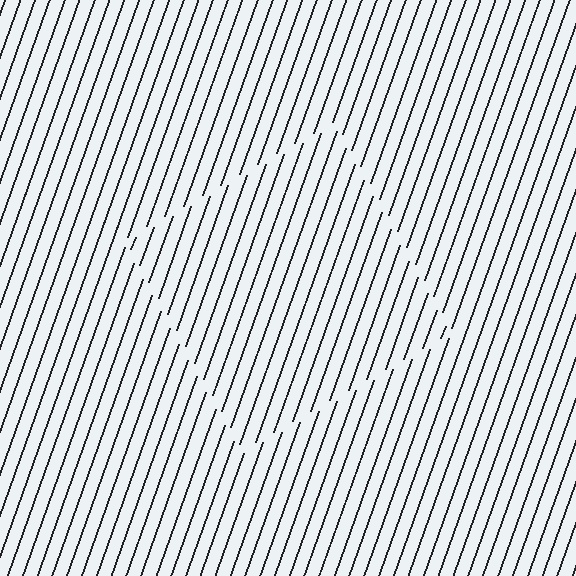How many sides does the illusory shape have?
4 sides — the line-ends trace a square.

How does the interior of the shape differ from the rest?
The interior of the shape contains the same grating, shifted by half a period — the contour is defined by the phase discontinuity where line-ends from the inner and outer gratings abut.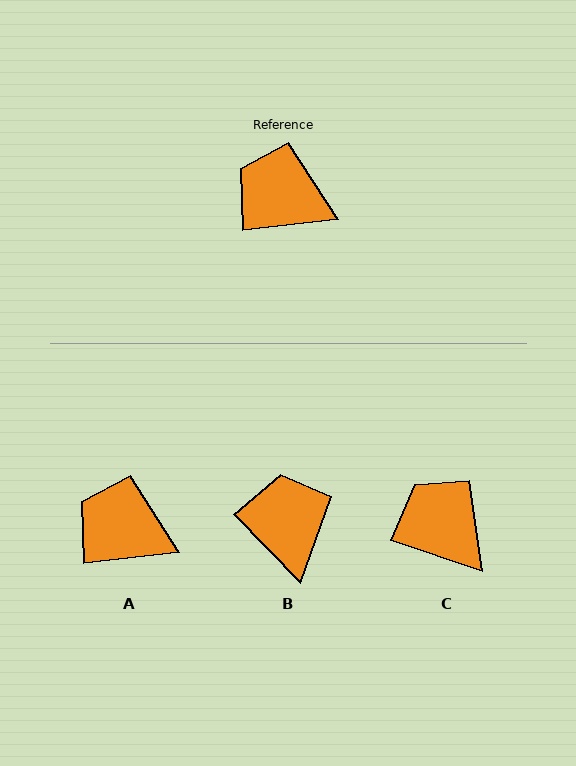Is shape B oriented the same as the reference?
No, it is off by about 52 degrees.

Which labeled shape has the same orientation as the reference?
A.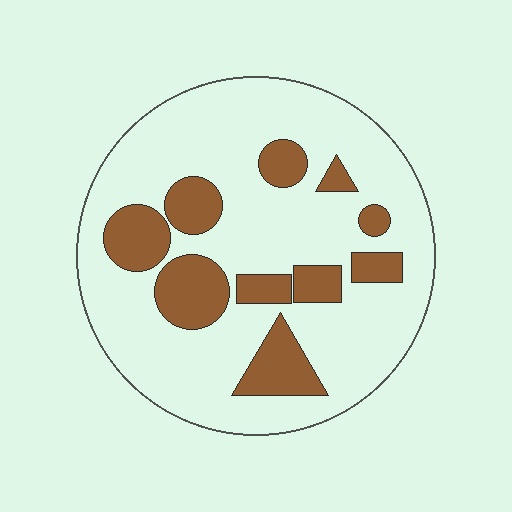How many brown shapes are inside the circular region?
10.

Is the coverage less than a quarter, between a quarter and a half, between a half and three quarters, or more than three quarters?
Less than a quarter.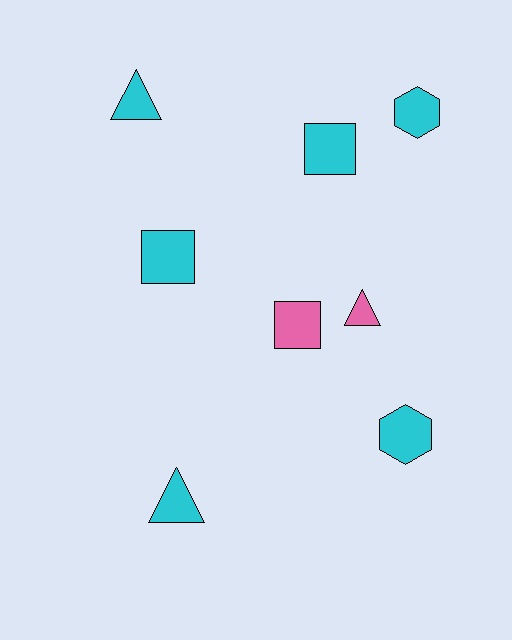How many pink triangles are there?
There is 1 pink triangle.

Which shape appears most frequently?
Triangle, with 3 objects.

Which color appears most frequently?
Cyan, with 6 objects.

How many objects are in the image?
There are 8 objects.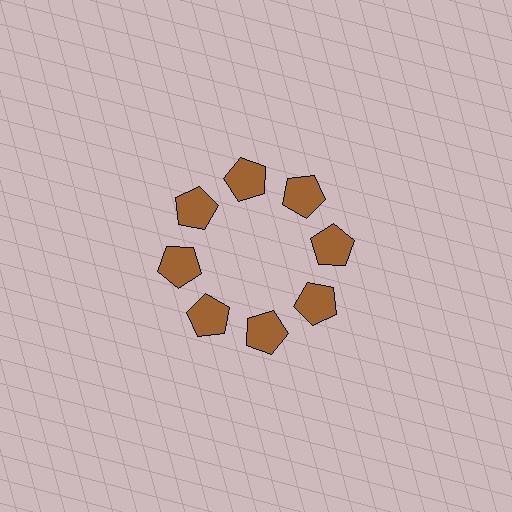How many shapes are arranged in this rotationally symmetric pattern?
There are 8 shapes, arranged in 8 groups of 1.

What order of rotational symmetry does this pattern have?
This pattern has 8-fold rotational symmetry.